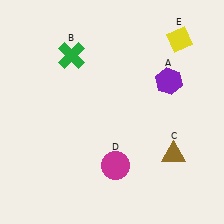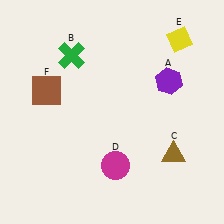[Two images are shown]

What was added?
A brown square (F) was added in Image 2.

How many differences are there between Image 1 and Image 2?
There is 1 difference between the two images.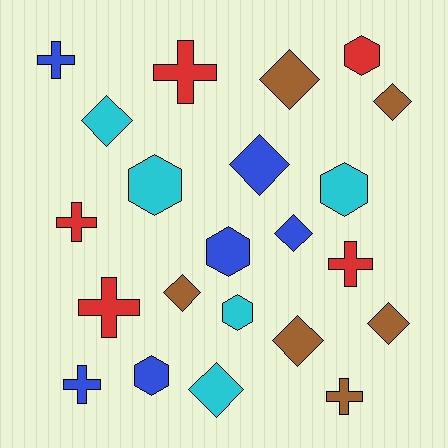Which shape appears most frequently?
Diamond, with 9 objects.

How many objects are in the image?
There are 22 objects.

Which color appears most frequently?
Brown, with 6 objects.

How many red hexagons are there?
There is 1 red hexagon.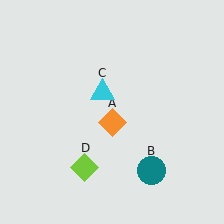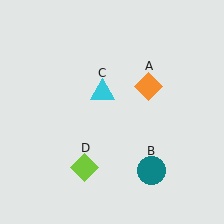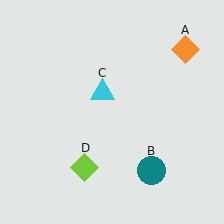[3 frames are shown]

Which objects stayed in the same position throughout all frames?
Teal circle (object B) and cyan triangle (object C) and lime diamond (object D) remained stationary.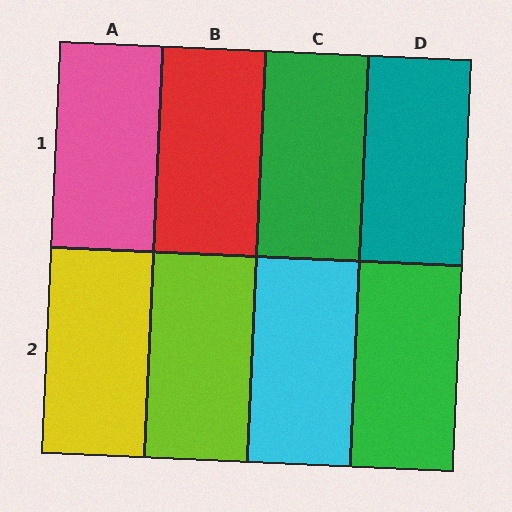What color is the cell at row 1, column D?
Teal.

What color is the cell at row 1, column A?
Pink.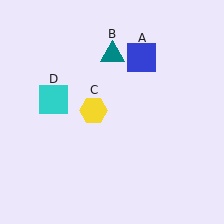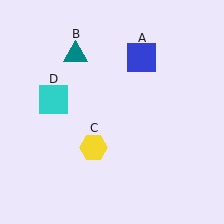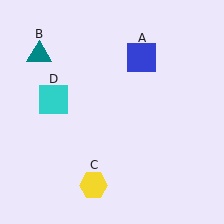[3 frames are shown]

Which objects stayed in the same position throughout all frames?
Blue square (object A) and cyan square (object D) remained stationary.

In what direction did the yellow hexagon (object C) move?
The yellow hexagon (object C) moved down.